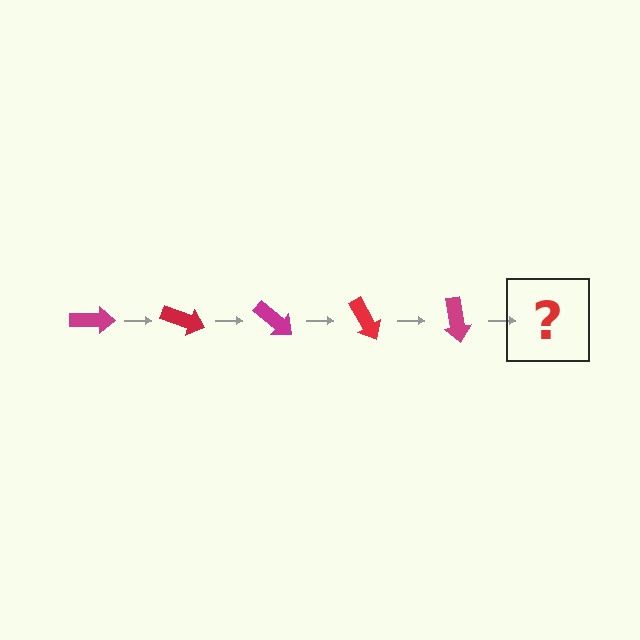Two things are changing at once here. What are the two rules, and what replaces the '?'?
The two rules are that it rotates 20 degrees each step and the color cycles through magenta and red. The '?' should be a red arrow, rotated 100 degrees from the start.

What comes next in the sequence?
The next element should be a red arrow, rotated 100 degrees from the start.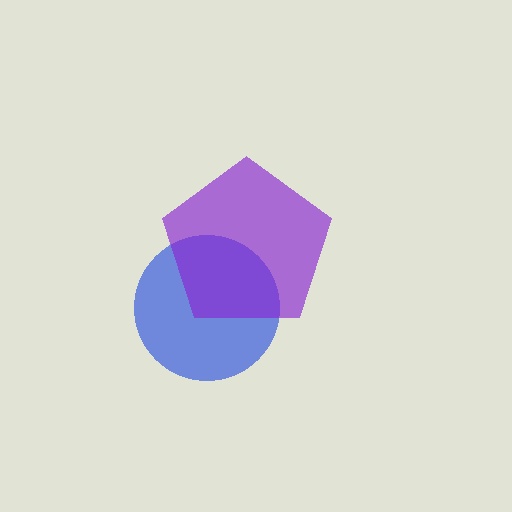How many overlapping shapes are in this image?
There are 2 overlapping shapes in the image.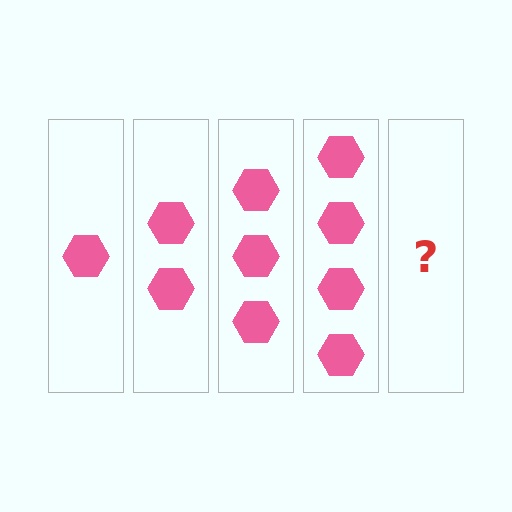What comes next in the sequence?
The next element should be 5 hexagons.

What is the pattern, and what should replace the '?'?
The pattern is that each step adds one more hexagon. The '?' should be 5 hexagons.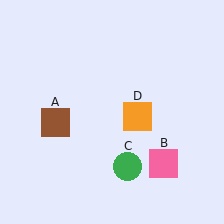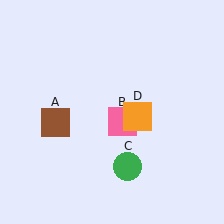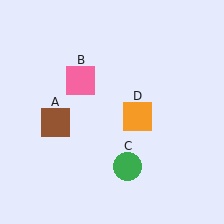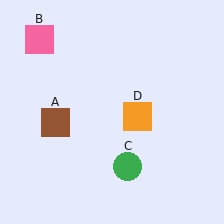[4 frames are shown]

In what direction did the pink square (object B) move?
The pink square (object B) moved up and to the left.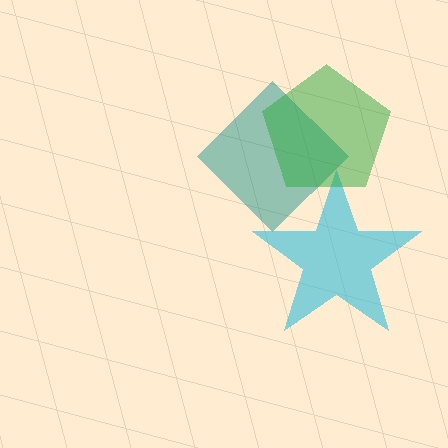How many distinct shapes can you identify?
There are 3 distinct shapes: a teal diamond, a cyan star, a green pentagon.